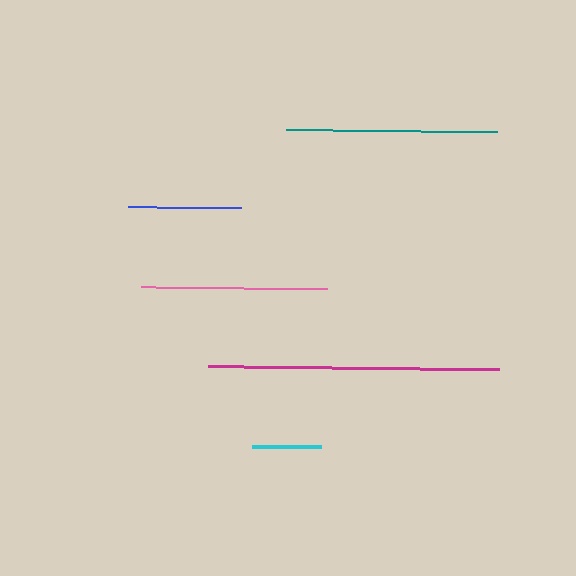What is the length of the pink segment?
The pink segment is approximately 186 pixels long.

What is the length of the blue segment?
The blue segment is approximately 113 pixels long.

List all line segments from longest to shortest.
From longest to shortest: magenta, teal, pink, blue, cyan.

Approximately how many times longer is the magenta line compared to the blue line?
The magenta line is approximately 2.6 times the length of the blue line.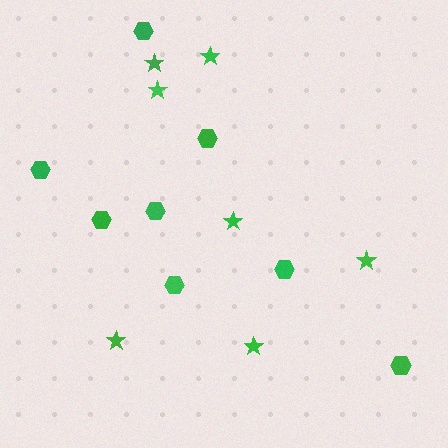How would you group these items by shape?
There are 2 groups: one group of stars (7) and one group of hexagons (8).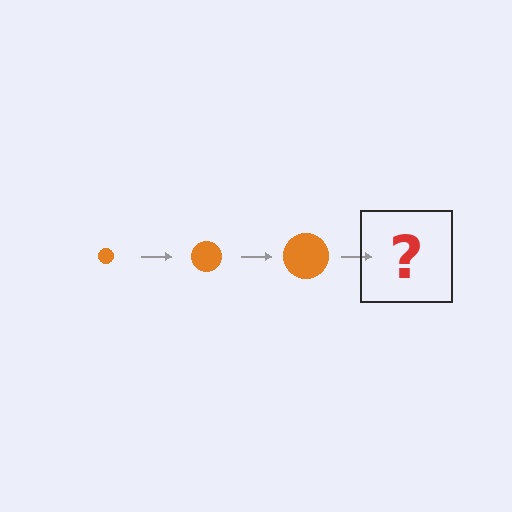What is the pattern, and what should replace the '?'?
The pattern is that the circle gets progressively larger each step. The '?' should be an orange circle, larger than the previous one.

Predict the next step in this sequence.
The next step is an orange circle, larger than the previous one.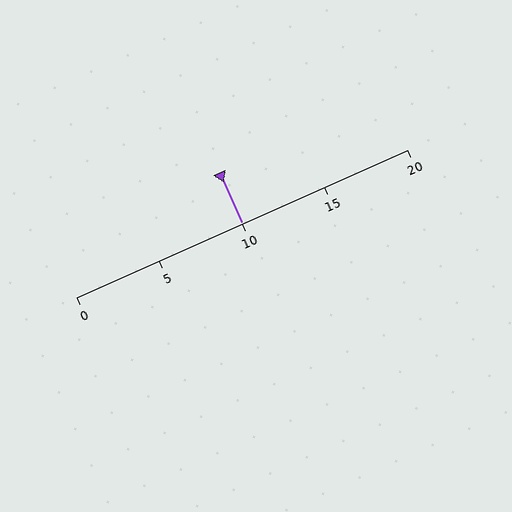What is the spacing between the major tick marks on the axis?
The major ticks are spaced 5 apart.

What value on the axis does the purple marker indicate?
The marker indicates approximately 10.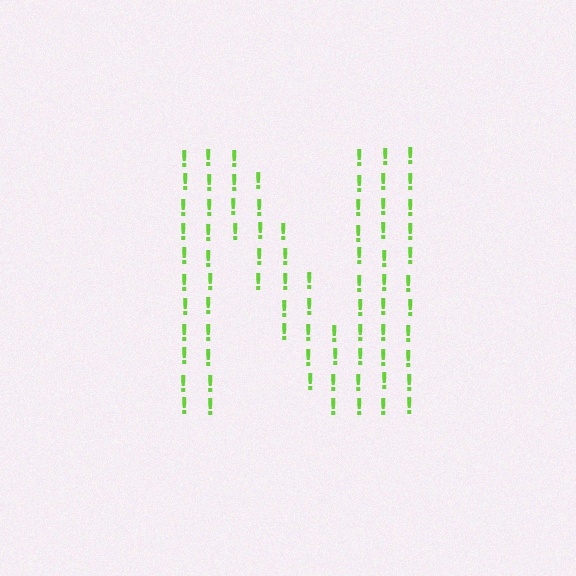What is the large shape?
The large shape is the letter N.